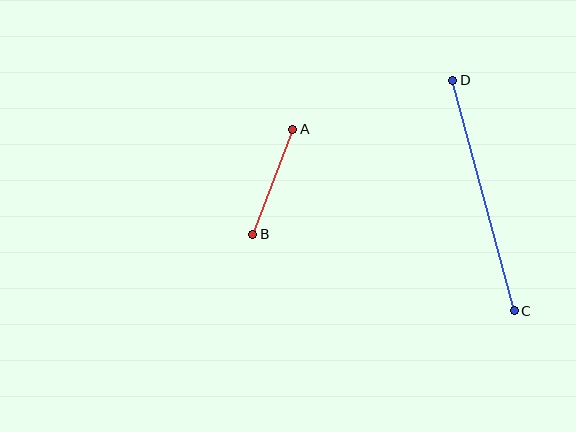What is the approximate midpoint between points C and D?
The midpoint is at approximately (484, 195) pixels.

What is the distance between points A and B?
The distance is approximately 112 pixels.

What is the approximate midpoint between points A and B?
The midpoint is at approximately (273, 182) pixels.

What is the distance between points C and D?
The distance is approximately 239 pixels.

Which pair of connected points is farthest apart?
Points C and D are farthest apart.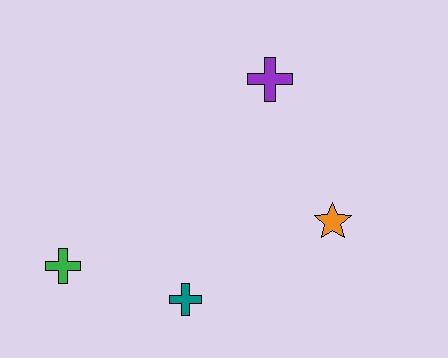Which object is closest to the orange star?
The purple cross is closest to the orange star.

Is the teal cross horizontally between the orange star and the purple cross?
No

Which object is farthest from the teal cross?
The purple cross is farthest from the teal cross.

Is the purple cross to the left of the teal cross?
No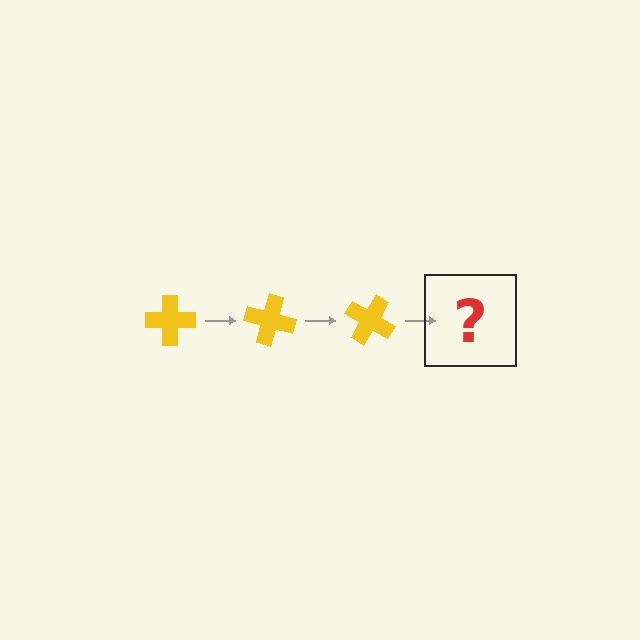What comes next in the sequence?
The next element should be a yellow cross rotated 45 degrees.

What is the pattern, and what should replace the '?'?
The pattern is that the cross rotates 15 degrees each step. The '?' should be a yellow cross rotated 45 degrees.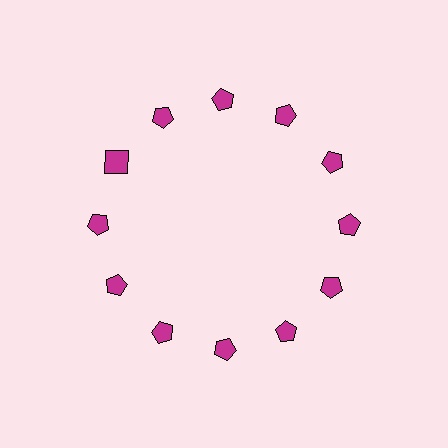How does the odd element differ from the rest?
It has a different shape: square instead of pentagon.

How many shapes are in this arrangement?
There are 12 shapes arranged in a ring pattern.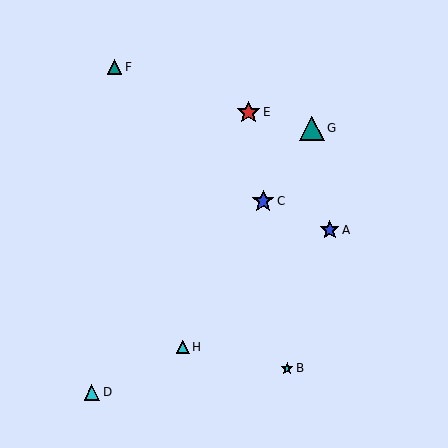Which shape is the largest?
The teal triangle (labeled G) is the largest.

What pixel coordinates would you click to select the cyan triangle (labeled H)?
Click at (183, 347) to select the cyan triangle H.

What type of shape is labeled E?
Shape E is a red star.